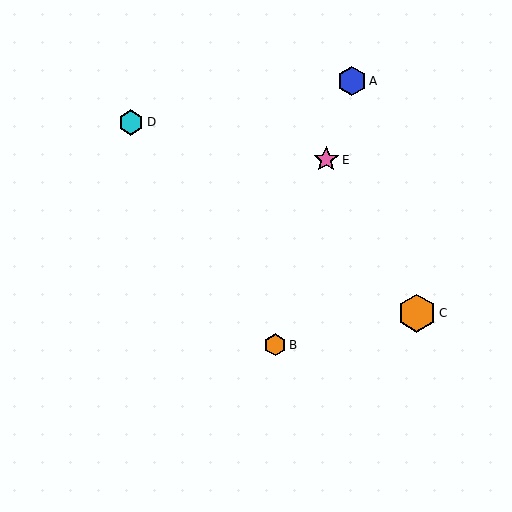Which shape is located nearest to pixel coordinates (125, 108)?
The cyan hexagon (labeled D) at (131, 122) is nearest to that location.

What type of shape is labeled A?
Shape A is a blue hexagon.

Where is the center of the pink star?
The center of the pink star is at (326, 160).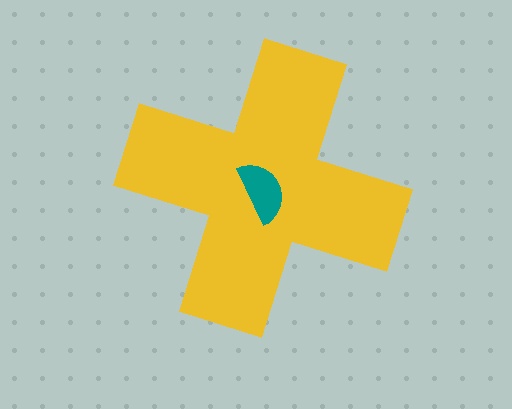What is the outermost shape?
The yellow cross.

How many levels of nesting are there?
2.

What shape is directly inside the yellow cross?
The teal semicircle.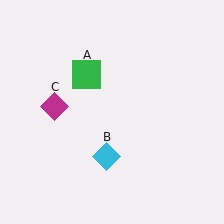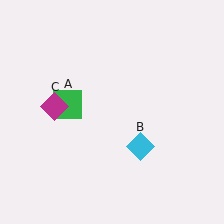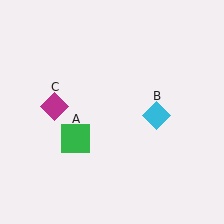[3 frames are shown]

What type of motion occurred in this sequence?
The green square (object A), cyan diamond (object B) rotated counterclockwise around the center of the scene.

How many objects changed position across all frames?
2 objects changed position: green square (object A), cyan diamond (object B).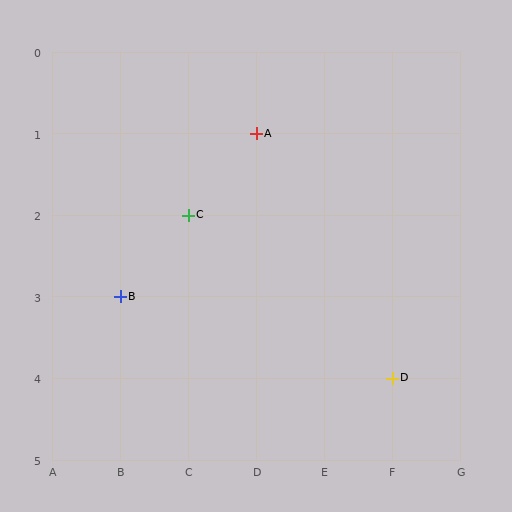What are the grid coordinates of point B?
Point B is at grid coordinates (B, 3).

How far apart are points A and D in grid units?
Points A and D are 2 columns and 3 rows apart (about 3.6 grid units diagonally).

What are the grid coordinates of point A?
Point A is at grid coordinates (D, 1).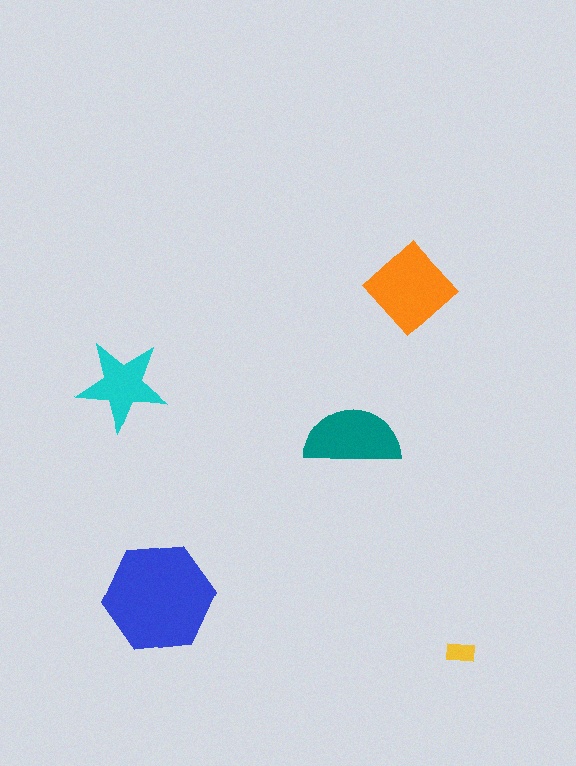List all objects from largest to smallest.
The blue hexagon, the orange diamond, the teal semicircle, the cyan star, the yellow rectangle.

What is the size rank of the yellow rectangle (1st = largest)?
5th.